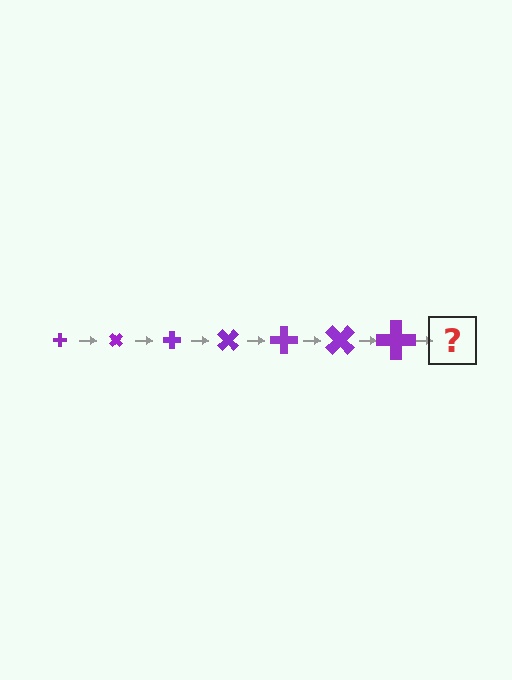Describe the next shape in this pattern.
It should be a cross, larger than the previous one and rotated 315 degrees from the start.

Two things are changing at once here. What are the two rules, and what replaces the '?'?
The two rules are that the cross grows larger each step and it rotates 45 degrees each step. The '?' should be a cross, larger than the previous one and rotated 315 degrees from the start.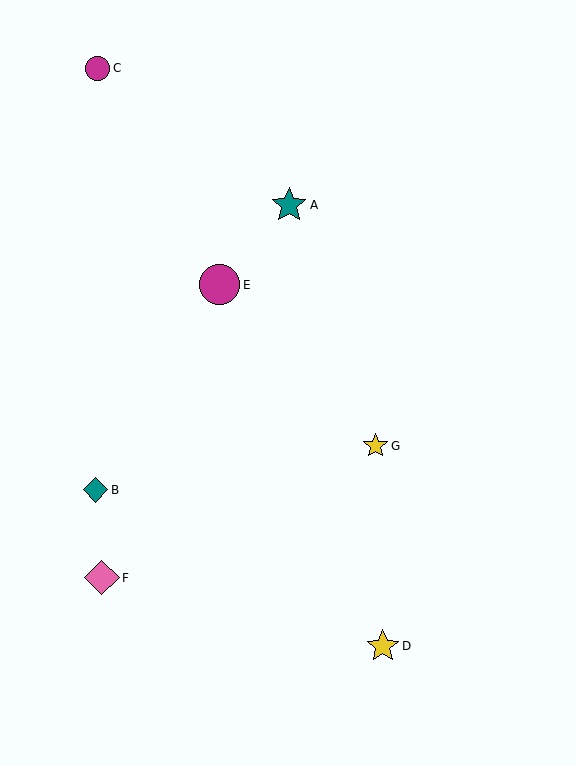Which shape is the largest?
The magenta circle (labeled E) is the largest.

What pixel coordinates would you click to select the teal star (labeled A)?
Click at (289, 205) to select the teal star A.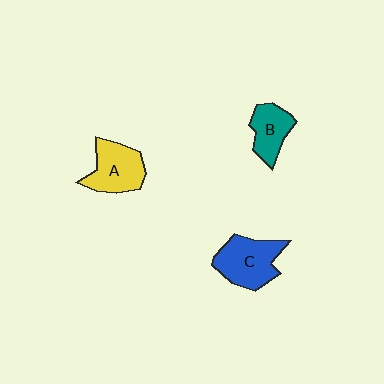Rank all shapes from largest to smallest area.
From largest to smallest: C (blue), A (yellow), B (teal).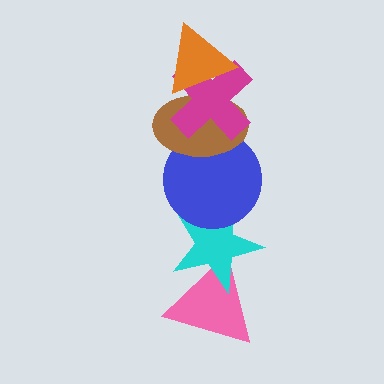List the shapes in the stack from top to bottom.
From top to bottom: the orange triangle, the magenta cross, the brown ellipse, the blue circle, the cyan star, the pink triangle.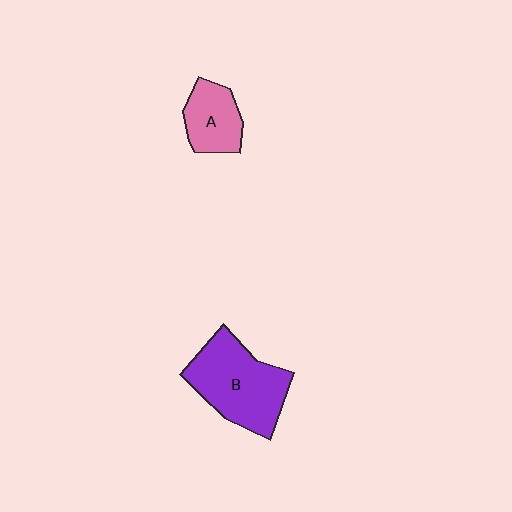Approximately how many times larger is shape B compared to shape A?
Approximately 1.9 times.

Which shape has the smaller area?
Shape A (pink).